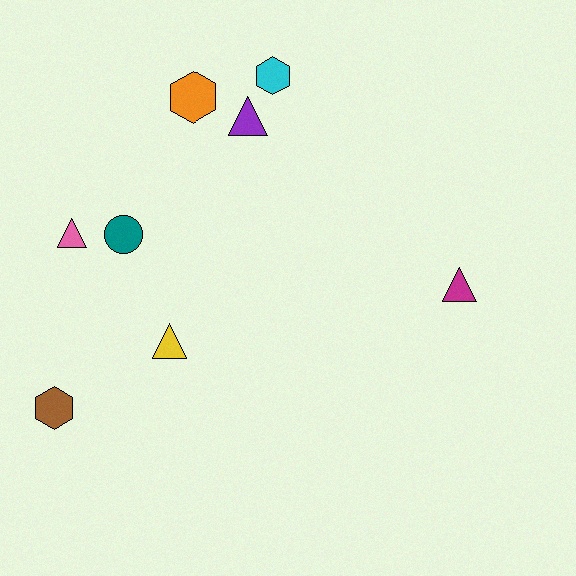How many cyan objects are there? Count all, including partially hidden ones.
There is 1 cyan object.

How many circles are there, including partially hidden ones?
There is 1 circle.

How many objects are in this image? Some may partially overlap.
There are 8 objects.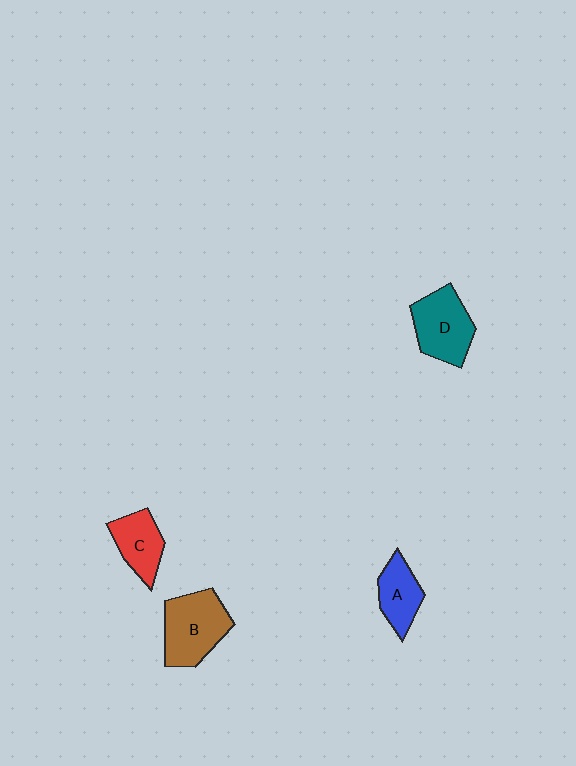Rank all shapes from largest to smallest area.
From largest to smallest: B (brown), D (teal), C (red), A (blue).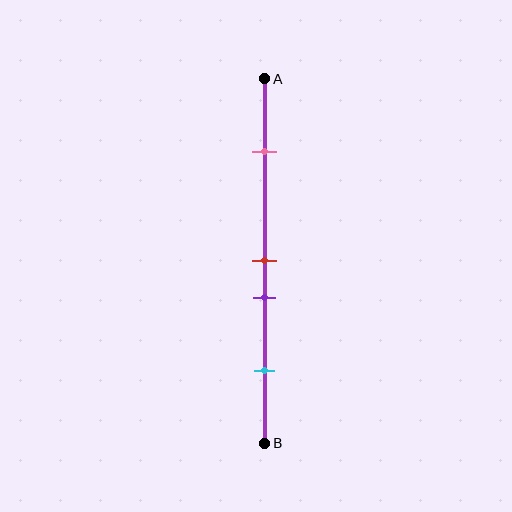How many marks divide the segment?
There are 4 marks dividing the segment.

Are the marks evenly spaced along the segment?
No, the marks are not evenly spaced.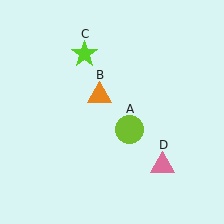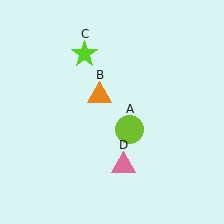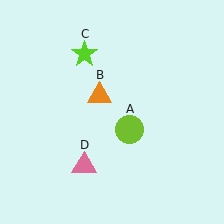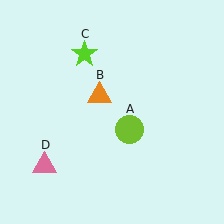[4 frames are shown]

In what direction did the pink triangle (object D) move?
The pink triangle (object D) moved left.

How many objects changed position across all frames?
1 object changed position: pink triangle (object D).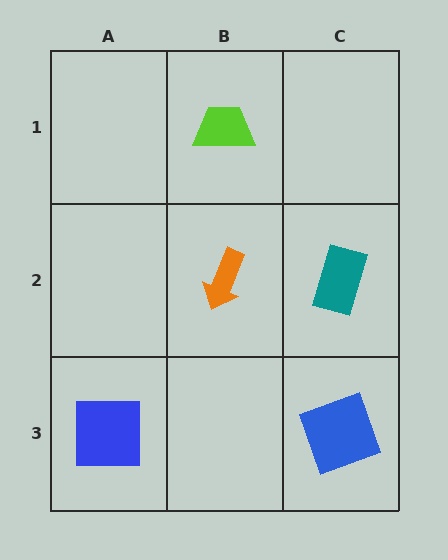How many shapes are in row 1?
1 shape.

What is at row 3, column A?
A blue square.